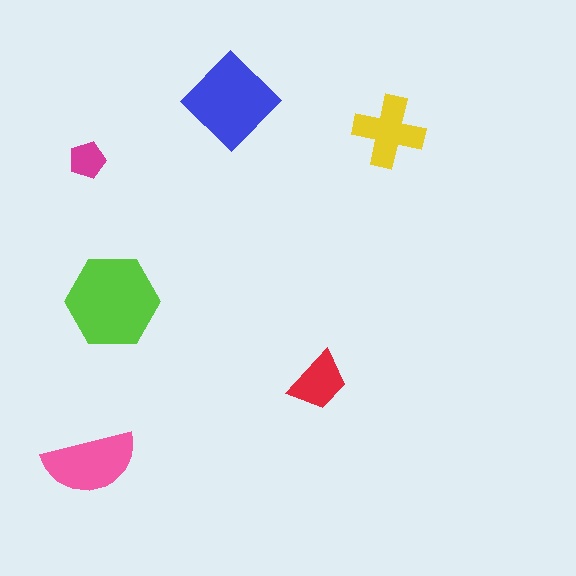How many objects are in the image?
There are 6 objects in the image.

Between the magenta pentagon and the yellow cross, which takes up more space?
The yellow cross.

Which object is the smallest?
The magenta pentagon.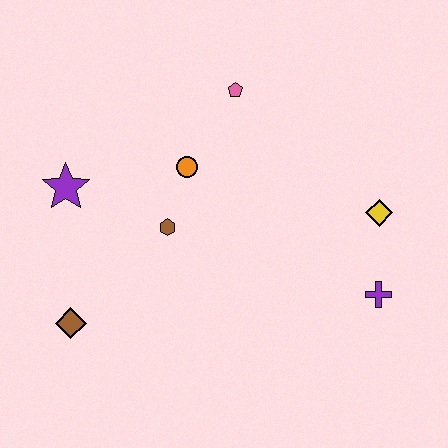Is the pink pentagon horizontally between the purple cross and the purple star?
Yes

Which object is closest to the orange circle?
The brown hexagon is closest to the orange circle.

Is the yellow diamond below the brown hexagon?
No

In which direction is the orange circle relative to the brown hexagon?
The orange circle is above the brown hexagon.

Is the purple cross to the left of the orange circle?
No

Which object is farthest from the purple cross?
The purple star is farthest from the purple cross.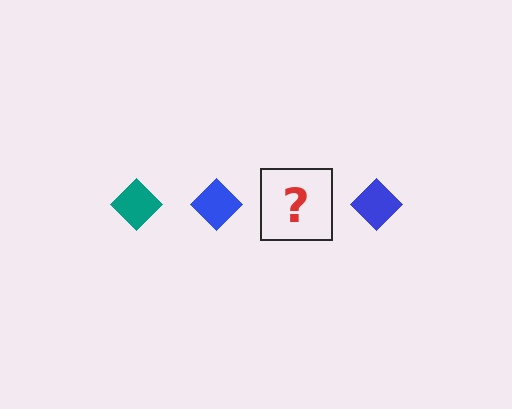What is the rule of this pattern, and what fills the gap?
The rule is that the pattern cycles through teal, blue diamonds. The gap should be filled with a teal diamond.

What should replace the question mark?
The question mark should be replaced with a teal diamond.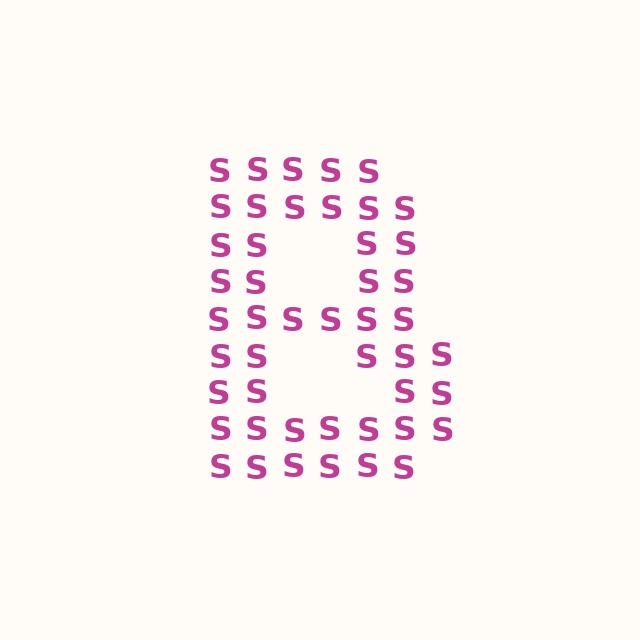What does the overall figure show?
The overall figure shows the letter B.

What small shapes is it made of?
It is made of small letter S's.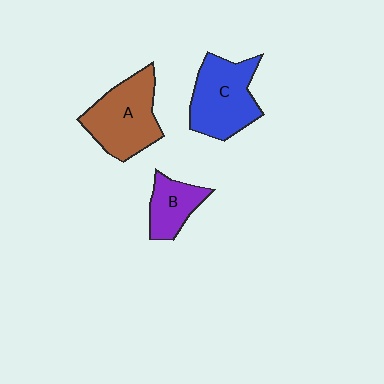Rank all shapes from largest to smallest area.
From largest to smallest: A (brown), C (blue), B (purple).